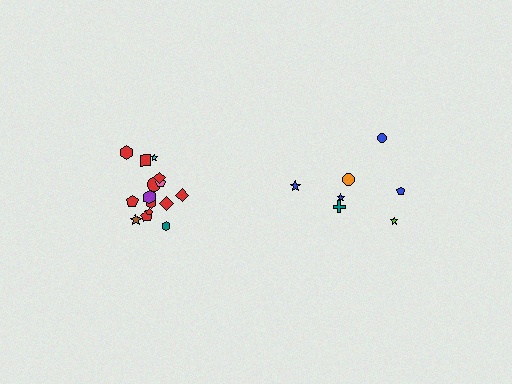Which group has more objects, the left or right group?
The left group.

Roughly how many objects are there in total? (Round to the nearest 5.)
Roughly 20 objects in total.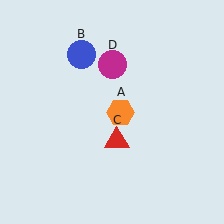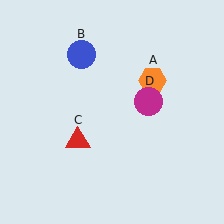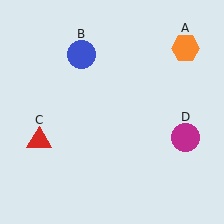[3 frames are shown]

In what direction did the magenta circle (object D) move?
The magenta circle (object D) moved down and to the right.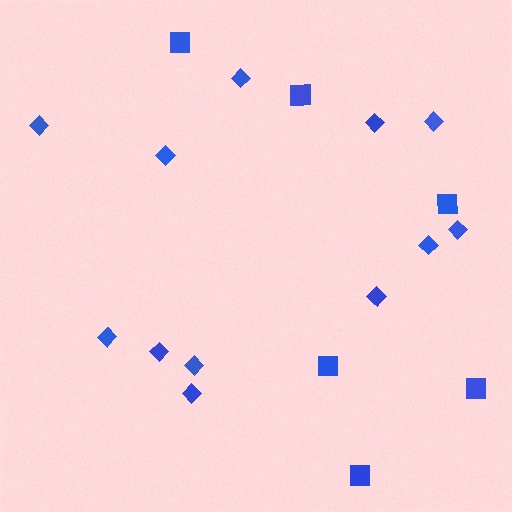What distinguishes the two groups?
There are 2 groups: one group of diamonds (12) and one group of squares (6).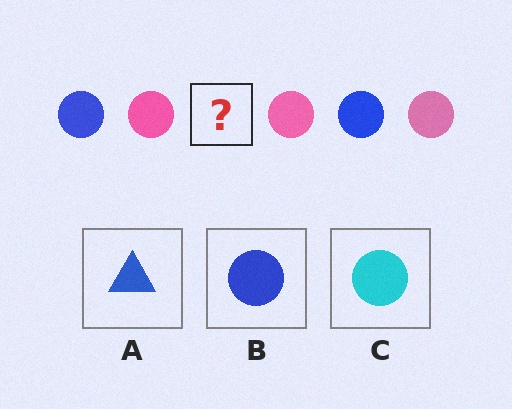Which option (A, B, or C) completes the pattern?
B.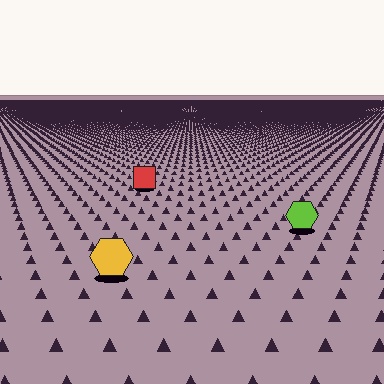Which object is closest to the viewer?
The yellow hexagon is closest. The texture marks near it are larger and more spread out.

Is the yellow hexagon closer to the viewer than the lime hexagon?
Yes. The yellow hexagon is closer — you can tell from the texture gradient: the ground texture is coarser near it.